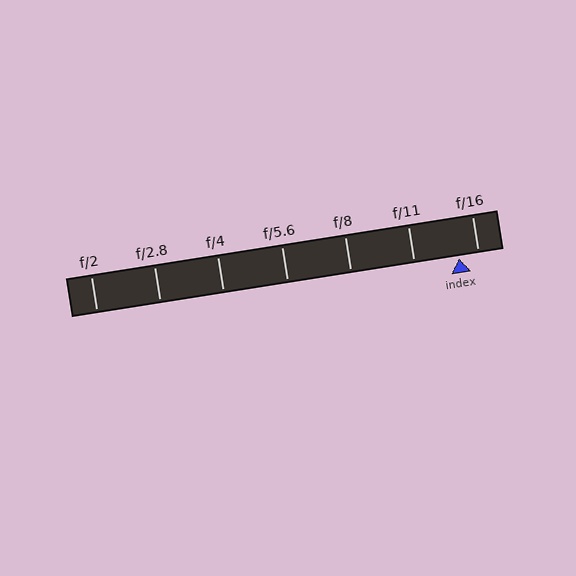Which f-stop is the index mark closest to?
The index mark is closest to f/16.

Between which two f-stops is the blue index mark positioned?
The index mark is between f/11 and f/16.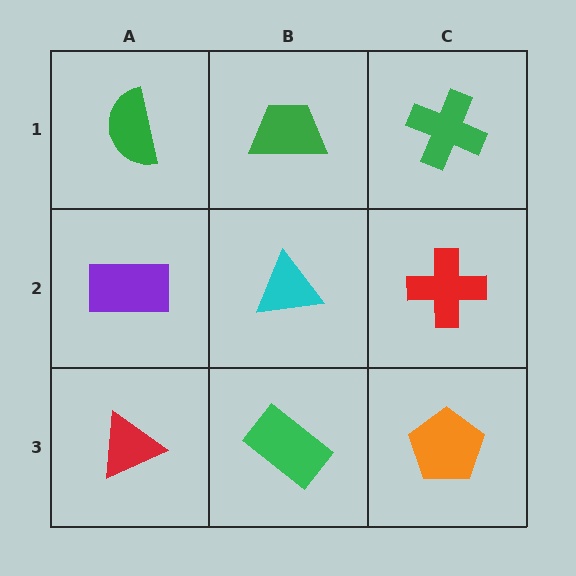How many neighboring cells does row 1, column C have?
2.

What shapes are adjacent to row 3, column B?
A cyan triangle (row 2, column B), a red triangle (row 3, column A), an orange pentagon (row 3, column C).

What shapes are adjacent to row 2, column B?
A green trapezoid (row 1, column B), a green rectangle (row 3, column B), a purple rectangle (row 2, column A), a red cross (row 2, column C).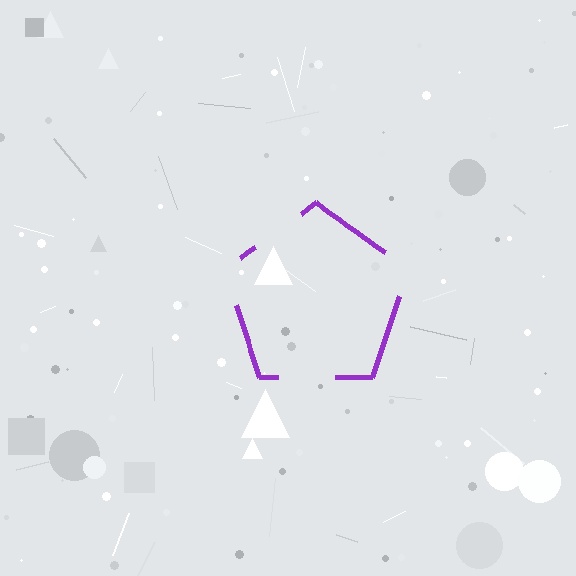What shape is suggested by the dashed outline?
The dashed outline suggests a pentagon.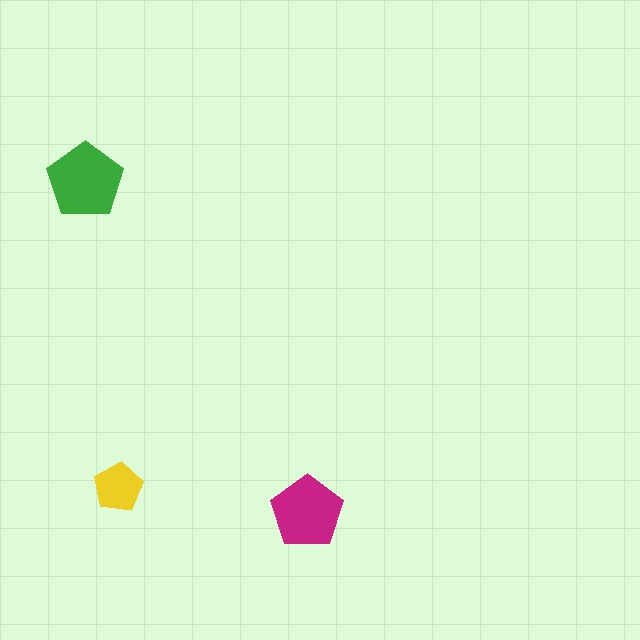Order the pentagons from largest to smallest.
the green one, the magenta one, the yellow one.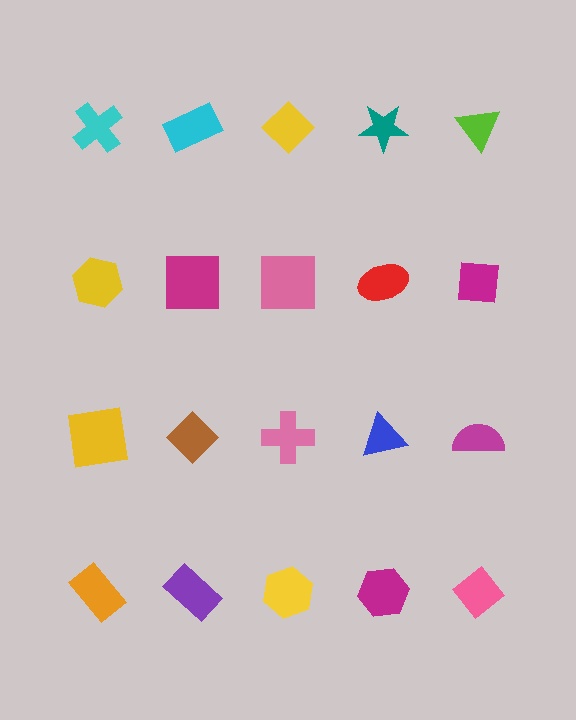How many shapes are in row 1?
5 shapes.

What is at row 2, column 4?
A red ellipse.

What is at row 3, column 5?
A magenta semicircle.